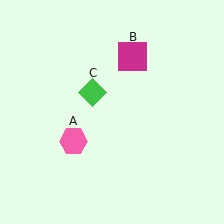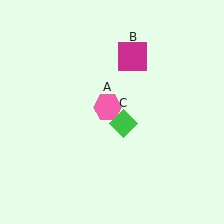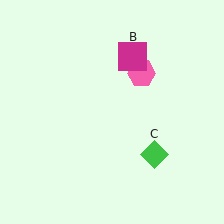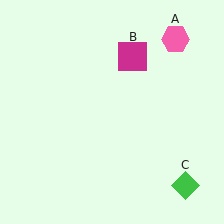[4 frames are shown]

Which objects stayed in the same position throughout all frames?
Magenta square (object B) remained stationary.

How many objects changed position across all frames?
2 objects changed position: pink hexagon (object A), green diamond (object C).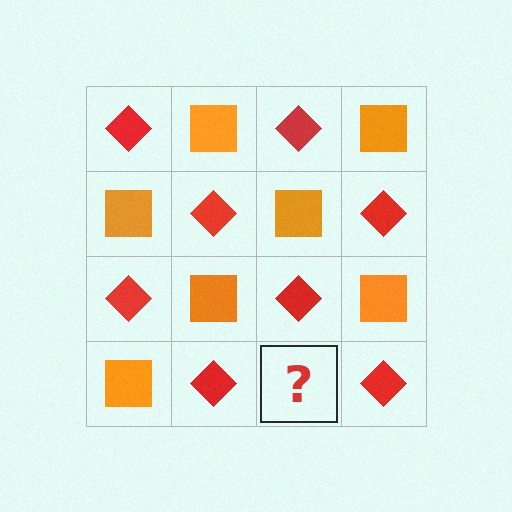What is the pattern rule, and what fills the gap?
The rule is that it alternates red diamond and orange square in a checkerboard pattern. The gap should be filled with an orange square.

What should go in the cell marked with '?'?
The missing cell should contain an orange square.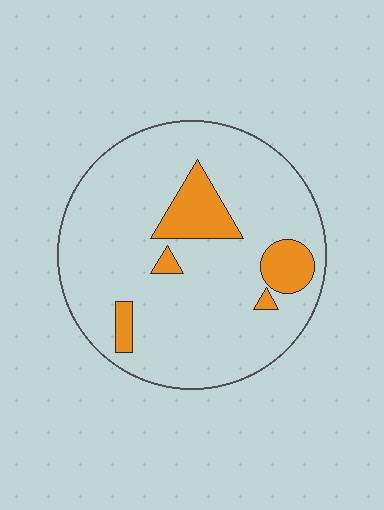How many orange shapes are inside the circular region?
5.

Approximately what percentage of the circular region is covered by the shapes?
Approximately 15%.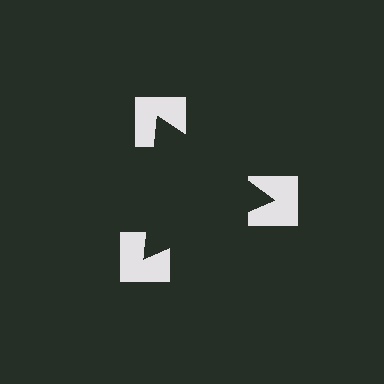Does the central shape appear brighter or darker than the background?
It typically appears slightly darker than the background, even though no actual brightness change is drawn.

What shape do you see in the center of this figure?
An illusory triangle — its edges are inferred from the aligned wedge cuts in the notched squares, not physically drawn.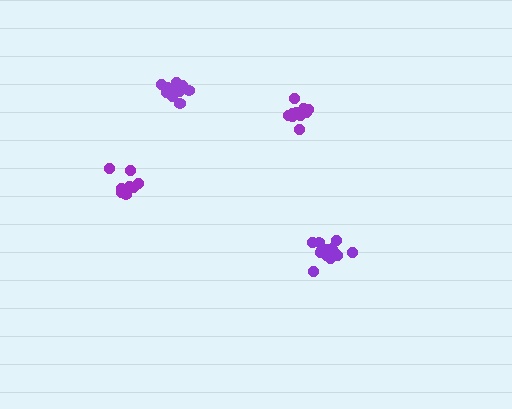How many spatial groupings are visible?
There are 4 spatial groupings.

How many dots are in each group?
Group 1: 10 dots, Group 2: 12 dots, Group 3: 10 dots, Group 4: 16 dots (48 total).